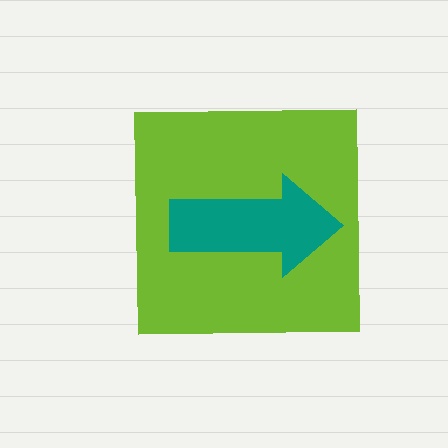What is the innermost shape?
The teal arrow.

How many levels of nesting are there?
2.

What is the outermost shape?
The lime square.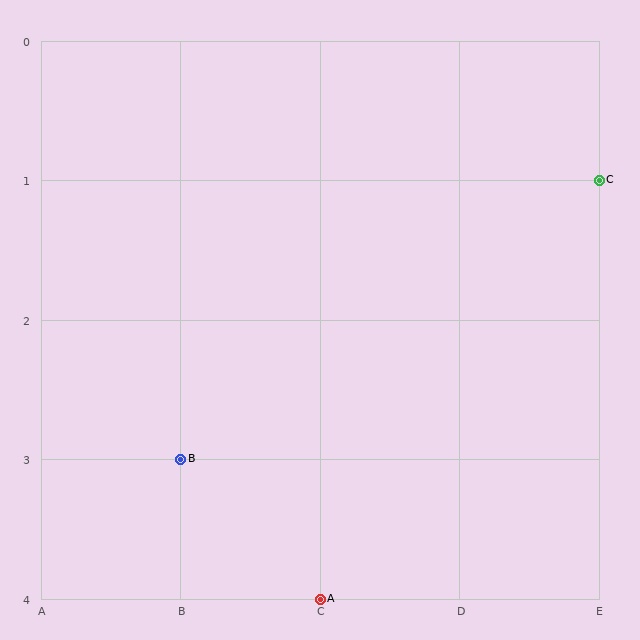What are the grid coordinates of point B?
Point B is at grid coordinates (B, 3).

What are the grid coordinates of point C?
Point C is at grid coordinates (E, 1).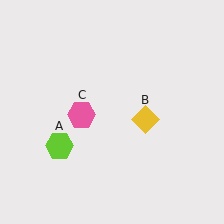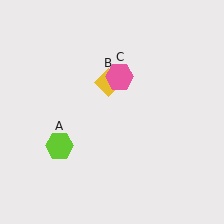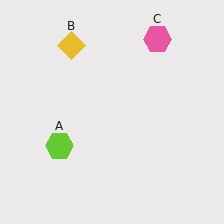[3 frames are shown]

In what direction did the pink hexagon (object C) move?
The pink hexagon (object C) moved up and to the right.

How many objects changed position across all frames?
2 objects changed position: yellow diamond (object B), pink hexagon (object C).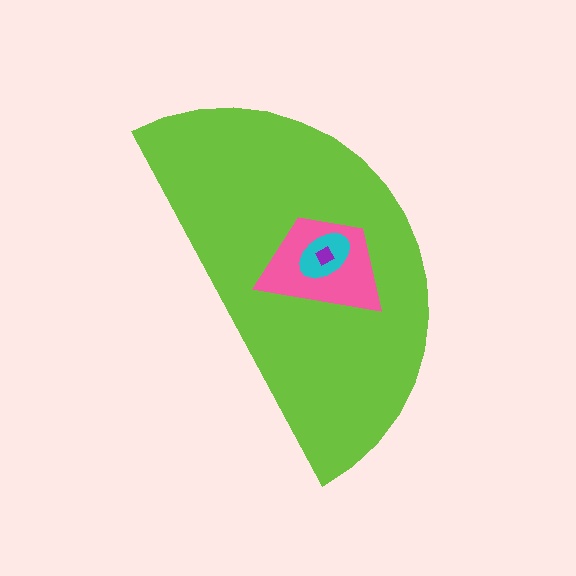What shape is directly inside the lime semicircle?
The pink trapezoid.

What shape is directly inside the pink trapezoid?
The cyan ellipse.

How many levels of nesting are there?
4.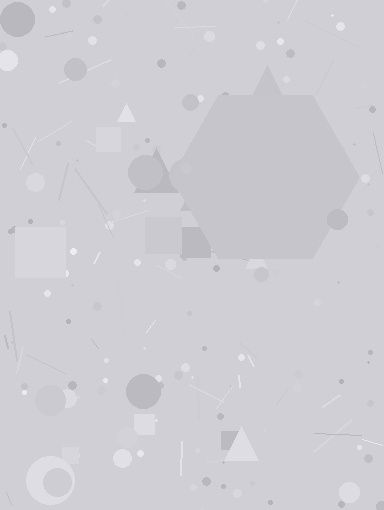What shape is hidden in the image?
A hexagon is hidden in the image.